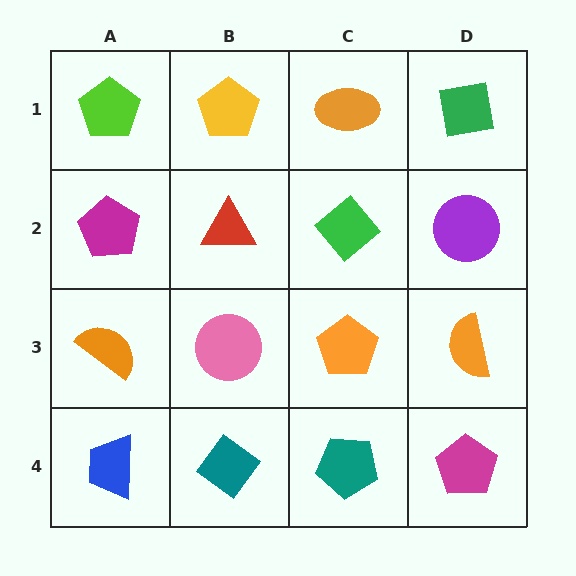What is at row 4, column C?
A teal pentagon.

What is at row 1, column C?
An orange ellipse.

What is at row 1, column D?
A green square.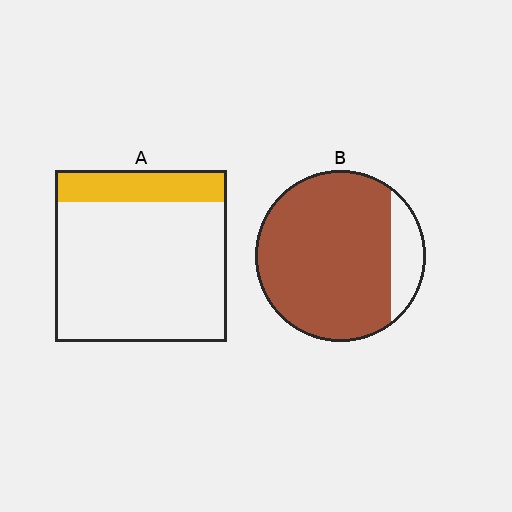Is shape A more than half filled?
No.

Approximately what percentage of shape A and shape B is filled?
A is approximately 20% and B is approximately 85%.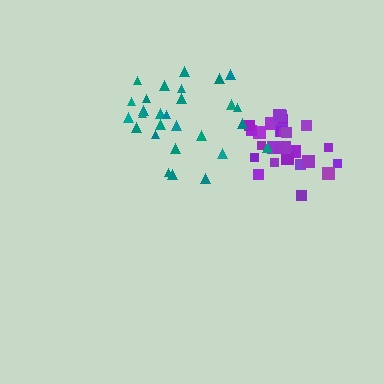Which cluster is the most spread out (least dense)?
Teal.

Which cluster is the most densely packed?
Purple.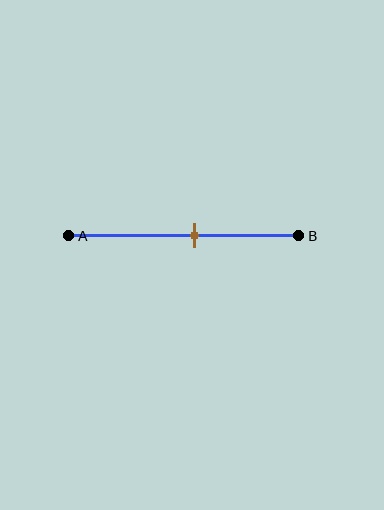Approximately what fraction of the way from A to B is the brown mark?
The brown mark is approximately 55% of the way from A to B.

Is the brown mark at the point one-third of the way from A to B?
No, the mark is at about 55% from A, not at the 33% one-third point.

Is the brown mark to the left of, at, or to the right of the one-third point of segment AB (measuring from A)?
The brown mark is to the right of the one-third point of segment AB.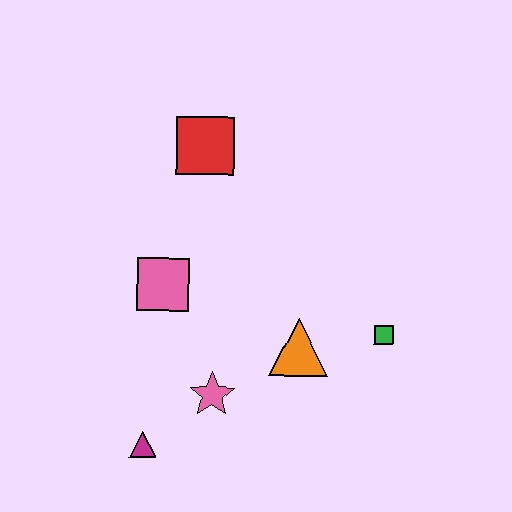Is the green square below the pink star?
No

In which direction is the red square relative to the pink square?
The red square is above the pink square.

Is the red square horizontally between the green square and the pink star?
No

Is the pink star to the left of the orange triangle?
Yes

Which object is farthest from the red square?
The magenta triangle is farthest from the red square.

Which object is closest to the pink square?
The pink star is closest to the pink square.